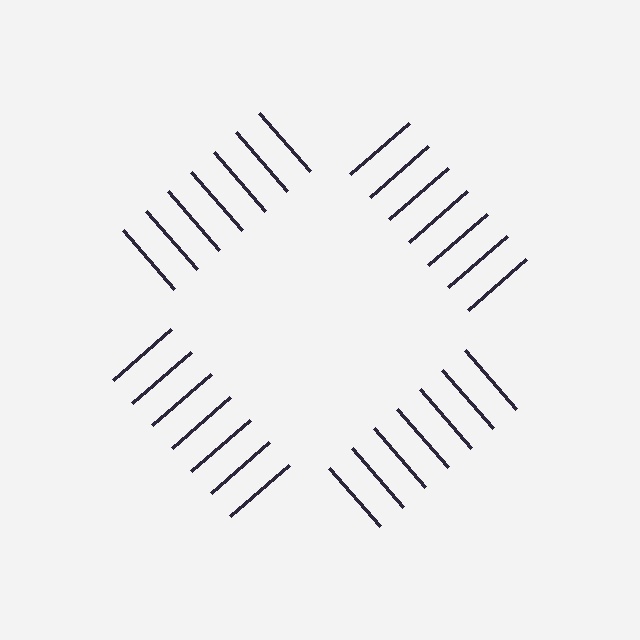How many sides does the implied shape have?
4 sides — the line-ends trace a square.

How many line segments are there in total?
28 — 7 along each of the 4 edges.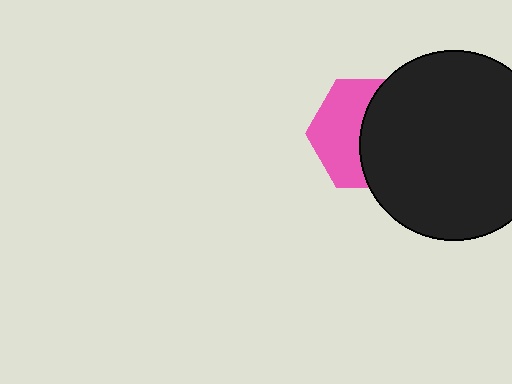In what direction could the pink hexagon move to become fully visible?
The pink hexagon could move left. That would shift it out from behind the black circle entirely.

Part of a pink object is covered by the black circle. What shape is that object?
It is a hexagon.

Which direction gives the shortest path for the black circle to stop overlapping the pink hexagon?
Moving right gives the shortest separation.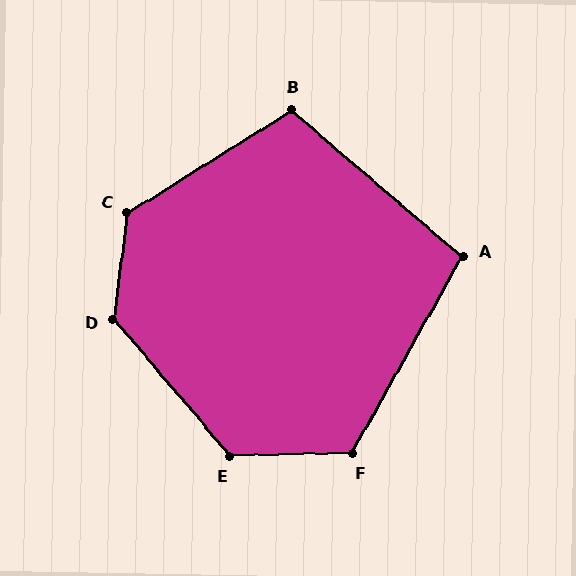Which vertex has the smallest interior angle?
A, at approximately 101 degrees.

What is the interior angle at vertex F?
Approximately 120 degrees (obtuse).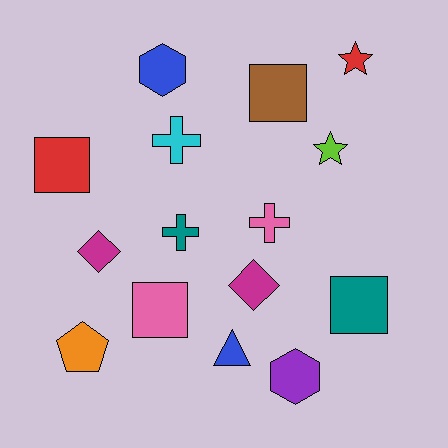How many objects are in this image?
There are 15 objects.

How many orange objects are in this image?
There is 1 orange object.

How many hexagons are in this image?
There are 2 hexagons.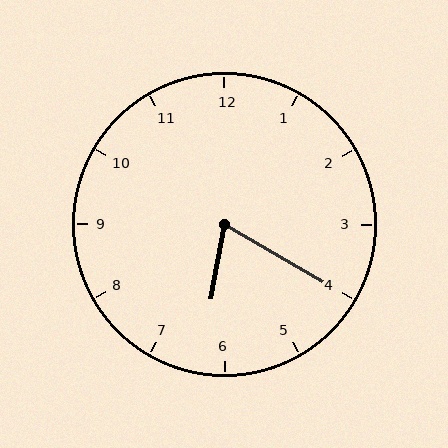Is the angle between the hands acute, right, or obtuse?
It is acute.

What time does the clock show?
6:20.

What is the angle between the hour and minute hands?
Approximately 70 degrees.